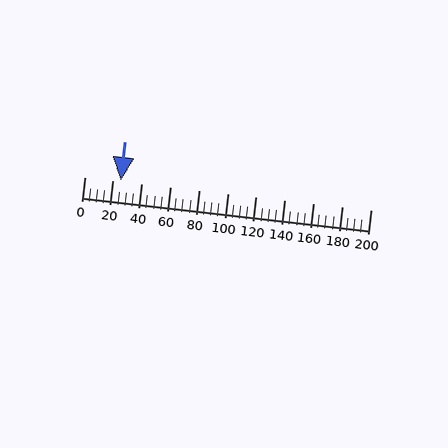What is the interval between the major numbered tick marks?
The major tick marks are spaced 20 units apart.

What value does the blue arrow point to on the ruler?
The blue arrow points to approximately 25.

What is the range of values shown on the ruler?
The ruler shows values from 0 to 200.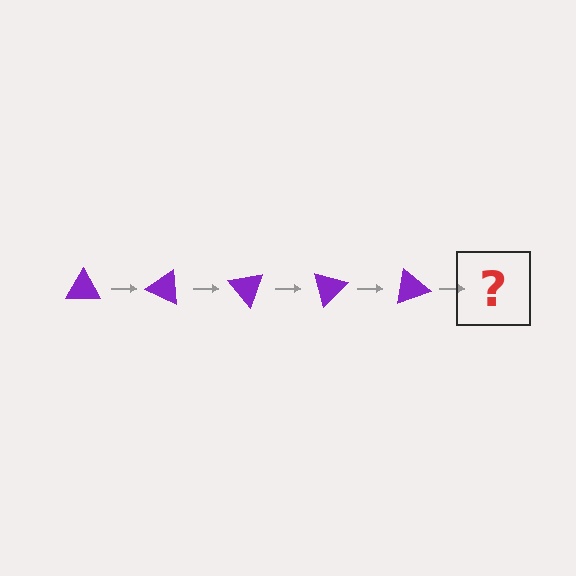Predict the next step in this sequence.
The next step is a purple triangle rotated 125 degrees.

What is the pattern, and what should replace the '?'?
The pattern is that the triangle rotates 25 degrees each step. The '?' should be a purple triangle rotated 125 degrees.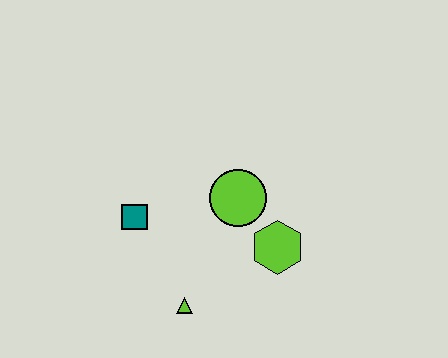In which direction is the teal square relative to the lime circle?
The teal square is to the left of the lime circle.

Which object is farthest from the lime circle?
The lime triangle is farthest from the lime circle.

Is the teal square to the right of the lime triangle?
No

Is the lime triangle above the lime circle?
No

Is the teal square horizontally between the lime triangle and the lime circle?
No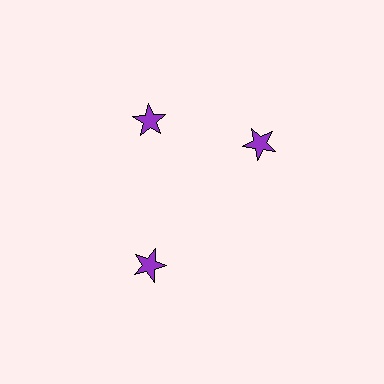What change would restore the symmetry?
The symmetry would be restored by rotating it back into even spacing with its neighbors so that all 3 stars sit at equal angles and equal distance from the center.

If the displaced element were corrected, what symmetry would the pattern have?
It would have 3-fold rotational symmetry — the pattern would map onto itself every 120 degrees.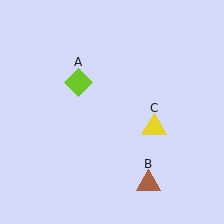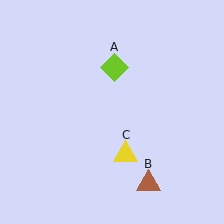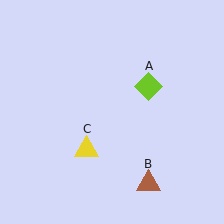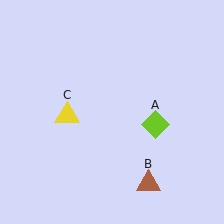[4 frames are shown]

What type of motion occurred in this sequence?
The lime diamond (object A), yellow triangle (object C) rotated clockwise around the center of the scene.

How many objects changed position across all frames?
2 objects changed position: lime diamond (object A), yellow triangle (object C).